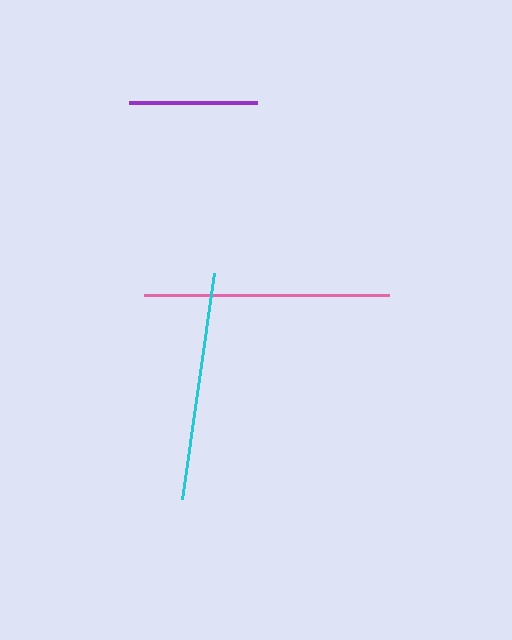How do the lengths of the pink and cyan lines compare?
The pink and cyan lines are approximately the same length.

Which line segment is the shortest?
The purple line is the shortest at approximately 128 pixels.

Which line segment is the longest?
The pink line is the longest at approximately 245 pixels.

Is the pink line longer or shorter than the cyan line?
The pink line is longer than the cyan line.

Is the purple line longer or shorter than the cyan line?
The cyan line is longer than the purple line.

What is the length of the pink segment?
The pink segment is approximately 245 pixels long.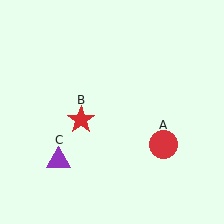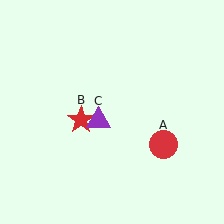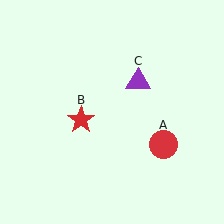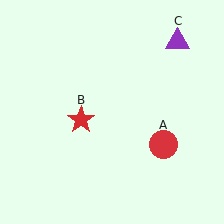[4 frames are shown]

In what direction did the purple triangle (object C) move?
The purple triangle (object C) moved up and to the right.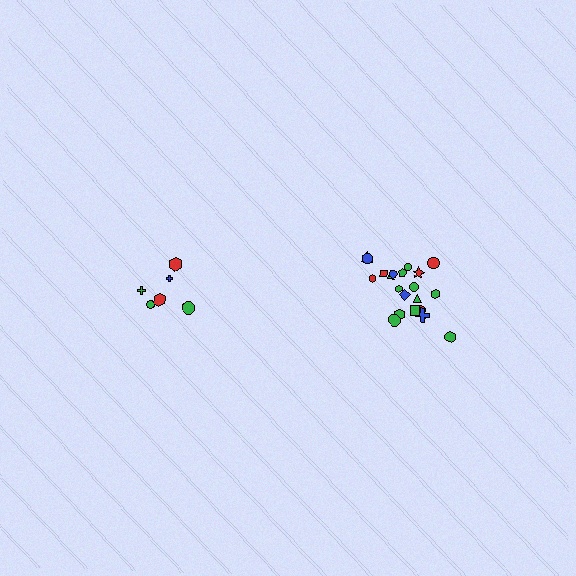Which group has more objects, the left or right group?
The right group.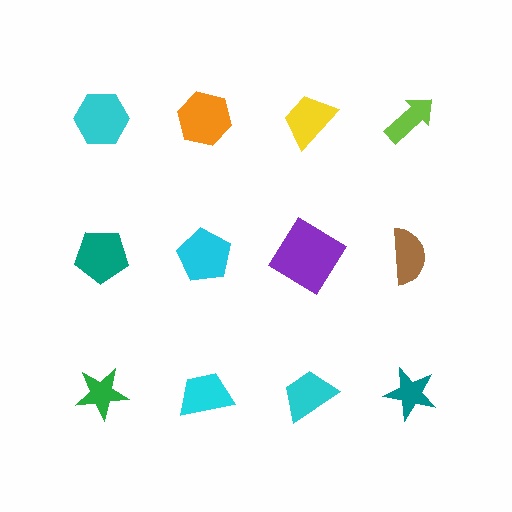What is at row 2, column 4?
A brown semicircle.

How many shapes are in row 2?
4 shapes.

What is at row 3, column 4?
A teal star.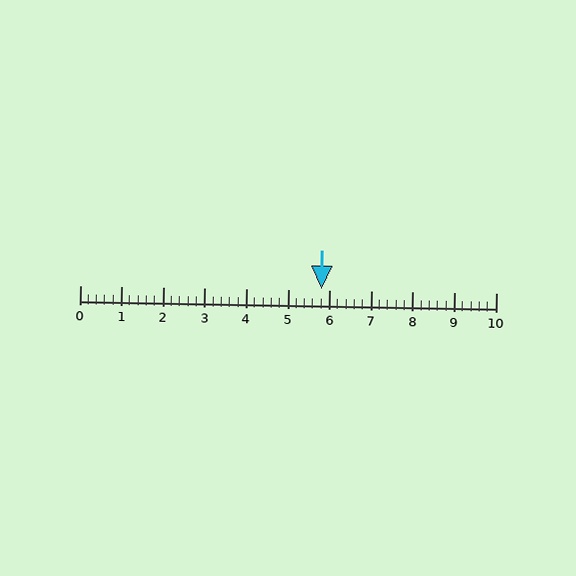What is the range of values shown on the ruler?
The ruler shows values from 0 to 10.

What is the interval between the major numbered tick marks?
The major tick marks are spaced 1 units apart.